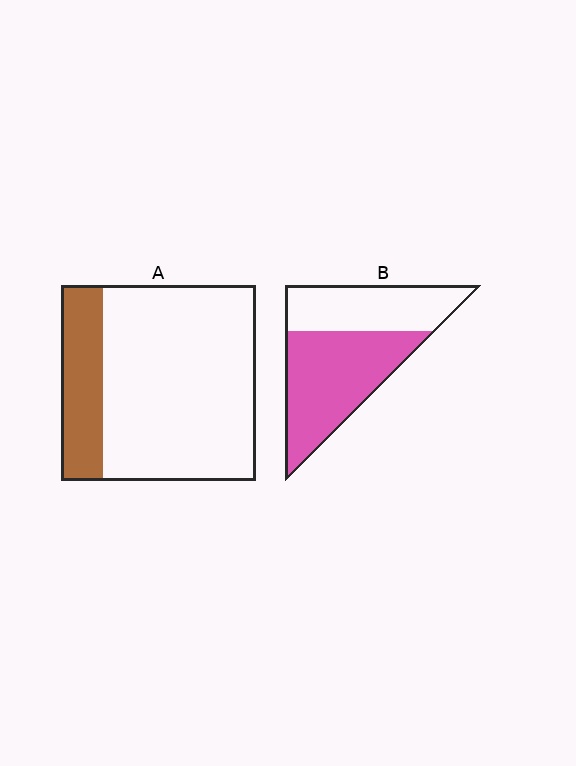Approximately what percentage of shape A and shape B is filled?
A is approximately 20% and B is approximately 60%.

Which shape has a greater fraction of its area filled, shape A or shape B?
Shape B.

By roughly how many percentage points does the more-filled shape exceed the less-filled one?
By roughly 35 percentage points (B over A).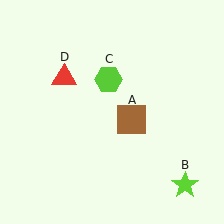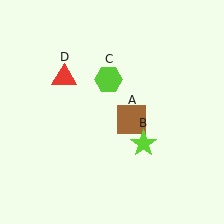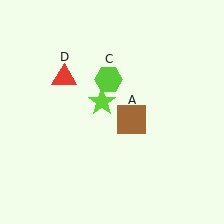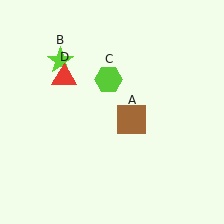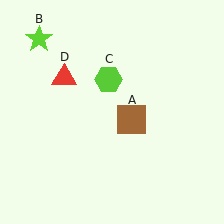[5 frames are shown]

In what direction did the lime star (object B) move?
The lime star (object B) moved up and to the left.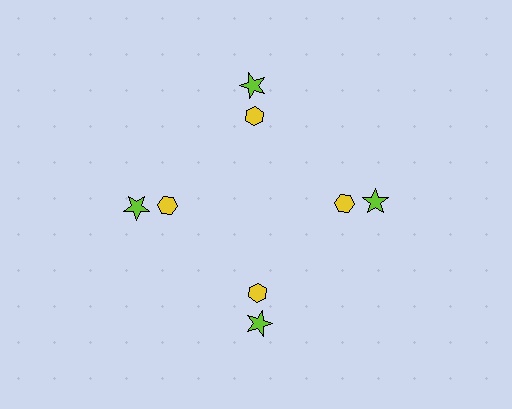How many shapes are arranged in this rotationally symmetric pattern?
There are 8 shapes, arranged in 4 groups of 2.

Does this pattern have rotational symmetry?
Yes, this pattern has 4-fold rotational symmetry. It looks the same after rotating 90 degrees around the center.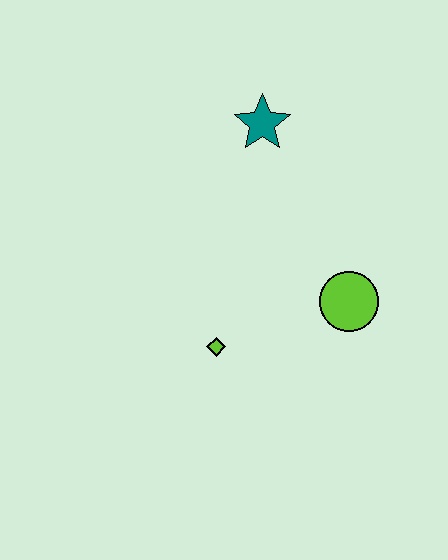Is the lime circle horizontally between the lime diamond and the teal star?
No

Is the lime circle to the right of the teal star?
Yes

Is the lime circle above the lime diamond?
Yes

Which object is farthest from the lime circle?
The teal star is farthest from the lime circle.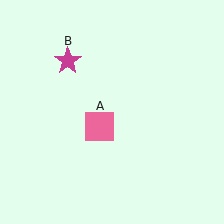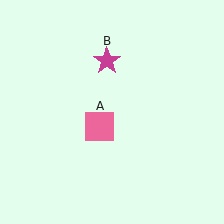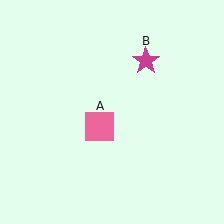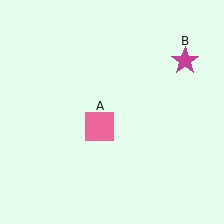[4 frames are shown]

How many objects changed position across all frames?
1 object changed position: magenta star (object B).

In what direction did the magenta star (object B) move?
The magenta star (object B) moved right.